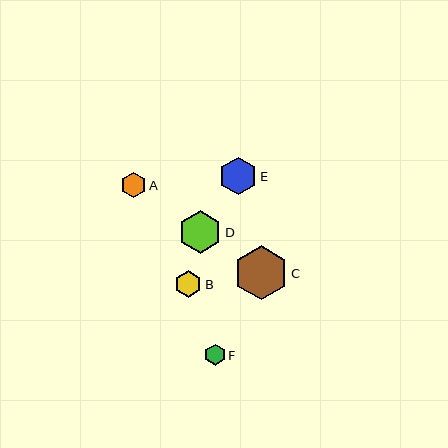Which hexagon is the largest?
Hexagon C is the largest with a size of approximately 55 pixels.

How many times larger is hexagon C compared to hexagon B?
Hexagon C is approximately 2.0 times the size of hexagon B.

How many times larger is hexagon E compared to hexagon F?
Hexagon E is approximately 1.8 times the size of hexagon F.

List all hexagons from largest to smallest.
From largest to smallest: C, D, E, B, A, F.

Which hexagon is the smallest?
Hexagon F is the smallest with a size of approximately 21 pixels.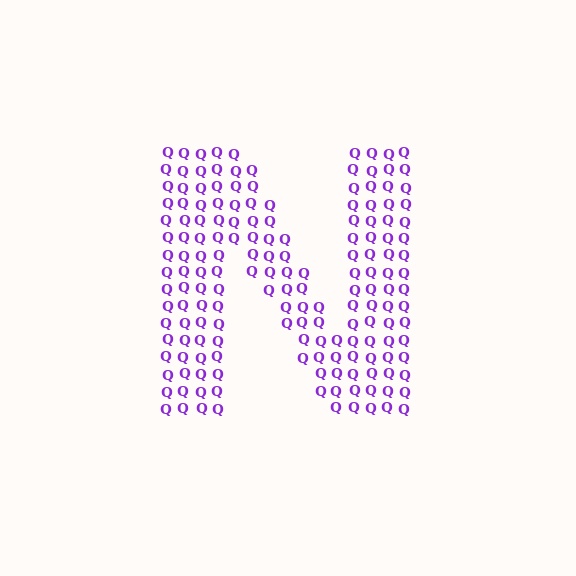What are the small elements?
The small elements are letter Q's.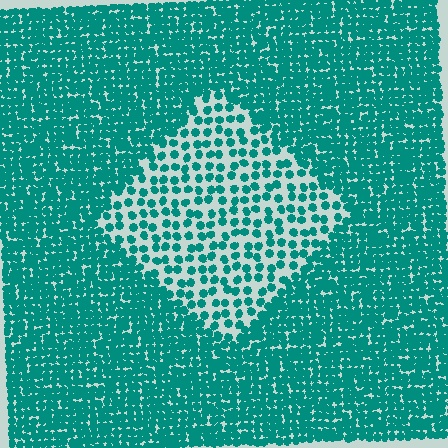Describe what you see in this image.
The image contains small teal elements arranged at two different densities. A diamond-shaped region is visible where the elements are less densely packed than the surrounding area.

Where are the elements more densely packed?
The elements are more densely packed outside the diamond boundary.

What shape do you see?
I see a diamond.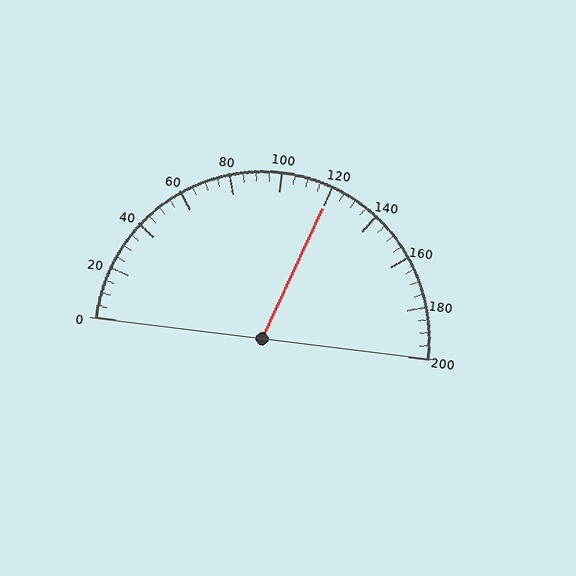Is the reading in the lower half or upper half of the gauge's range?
The reading is in the upper half of the range (0 to 200).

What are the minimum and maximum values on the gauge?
The gauge ranges from 0 to 200.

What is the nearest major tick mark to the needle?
The nearest major tick mark is 120.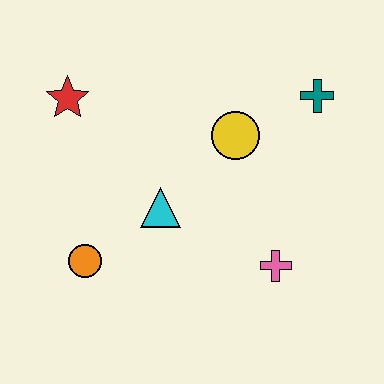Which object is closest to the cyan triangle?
The orange circle is closest to the cyan triangle.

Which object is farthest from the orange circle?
The teal cross is farthest from the orange circle.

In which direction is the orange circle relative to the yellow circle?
The orange circle is to the left of the yellow circle.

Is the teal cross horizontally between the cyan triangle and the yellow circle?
No